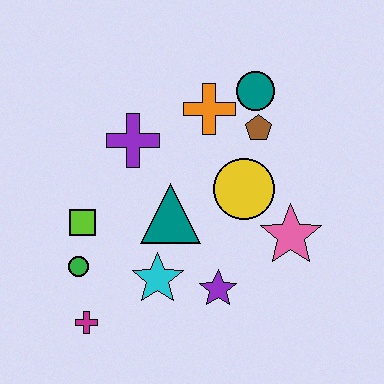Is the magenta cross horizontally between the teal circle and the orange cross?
No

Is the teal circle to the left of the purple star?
No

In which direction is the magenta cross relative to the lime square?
The magenta cross is below the lime square.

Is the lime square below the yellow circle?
Yes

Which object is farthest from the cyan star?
The teal circle is farthest from the cyan star.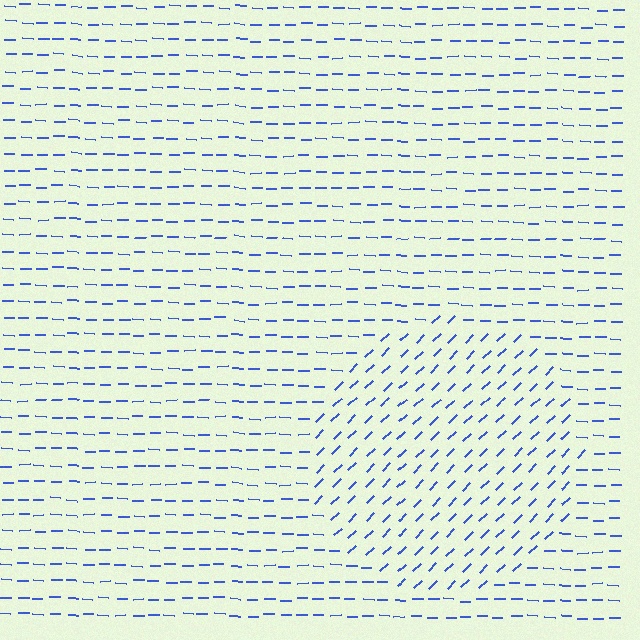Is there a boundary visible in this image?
Yes, there is a texture boundary formed by a change in line orientation.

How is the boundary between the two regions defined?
The boundary is defined purely by a change in line orientation (approximately 45 degrees difference). All lines are the same color and thickness.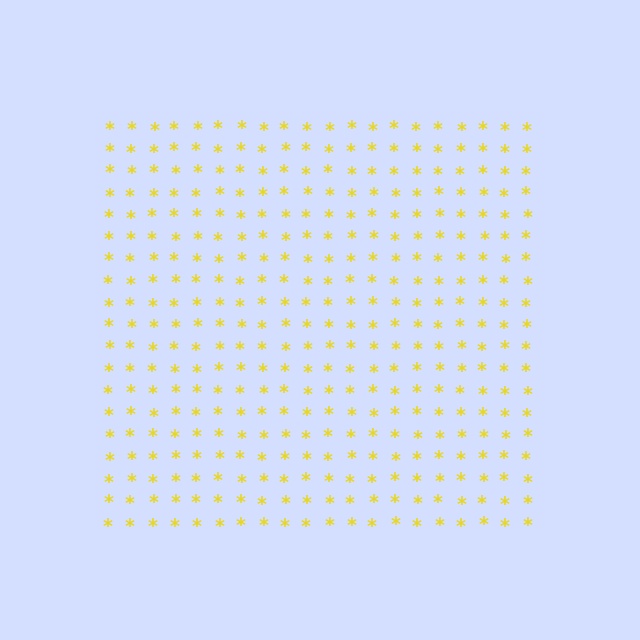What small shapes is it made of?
It is made of small asterisks.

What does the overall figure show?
The overall figure shows a square.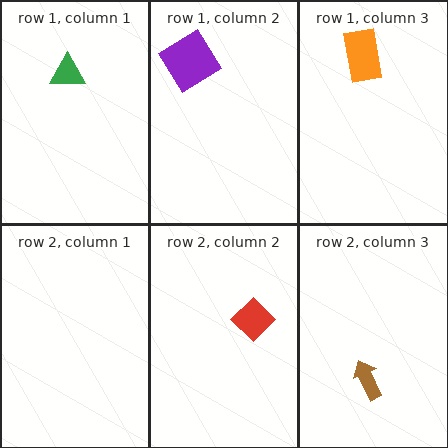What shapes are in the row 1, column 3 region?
The orange rectangle.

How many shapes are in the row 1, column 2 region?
1.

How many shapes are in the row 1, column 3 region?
1.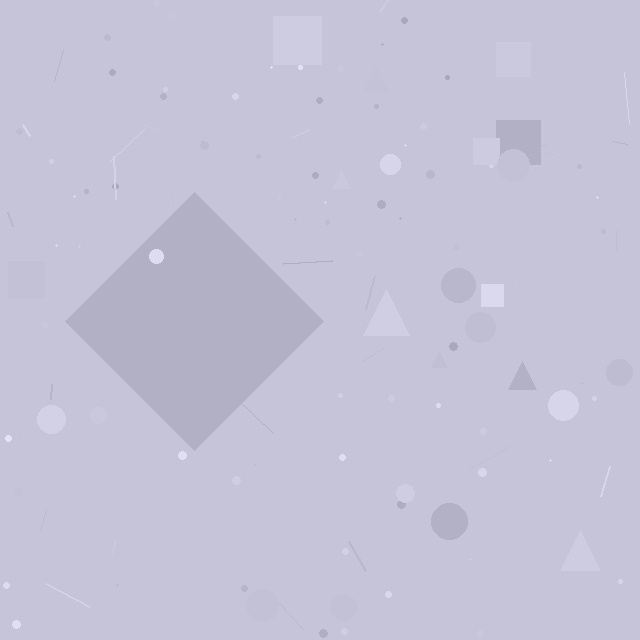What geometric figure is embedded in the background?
A diamond is embedded in the background.